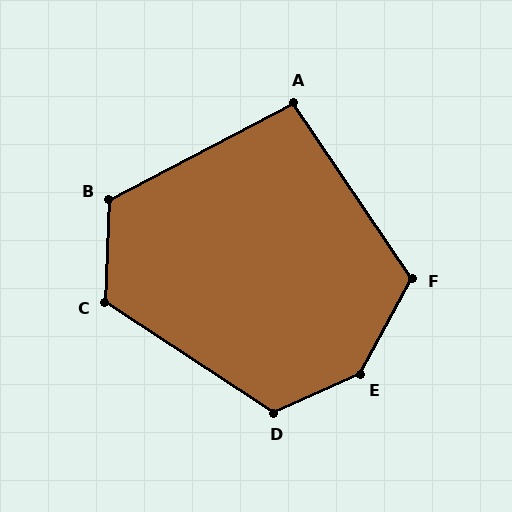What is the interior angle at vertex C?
Approximately 121 degrees (obtuse).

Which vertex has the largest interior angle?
E, at approximately 142 degrees.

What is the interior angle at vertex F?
Approximately 118 degrees (obtuse).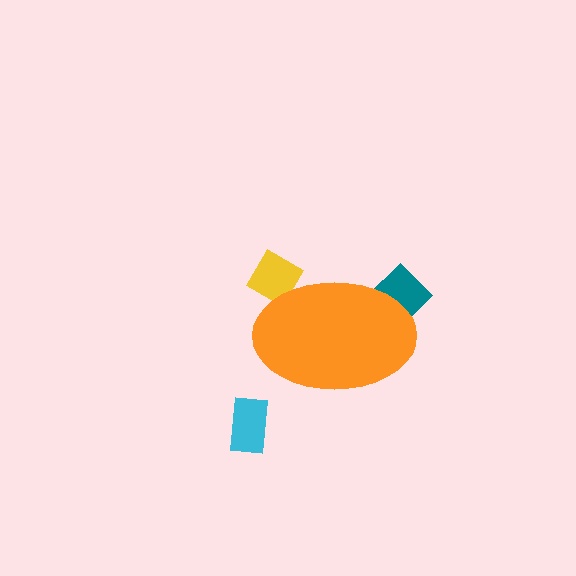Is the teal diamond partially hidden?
Yes, the teal diamond is partially hidden behind the orange ellipse.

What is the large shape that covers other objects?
An orange ellipse.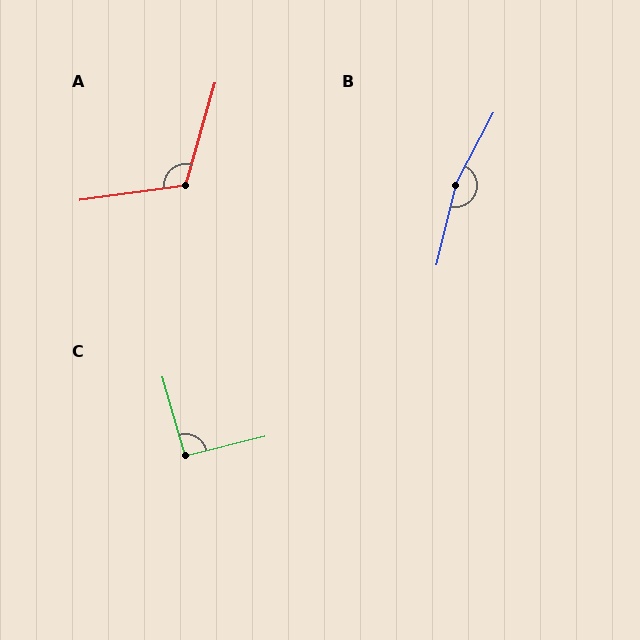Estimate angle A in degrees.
Approximately 114 degrees.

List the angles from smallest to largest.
C (93°), A (114°), B (166°).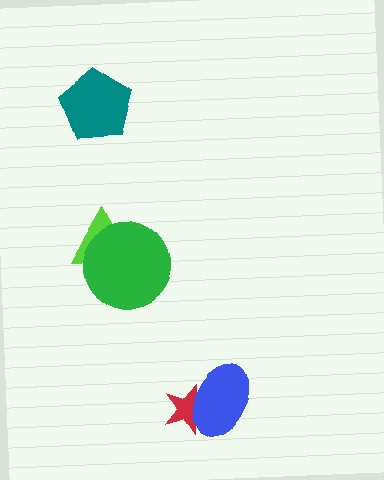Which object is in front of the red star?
The blue ellipse is in front of the red star.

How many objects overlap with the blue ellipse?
1 object overlaps with the blue ellipse.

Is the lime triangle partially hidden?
Yes, it is partially covered by another shape.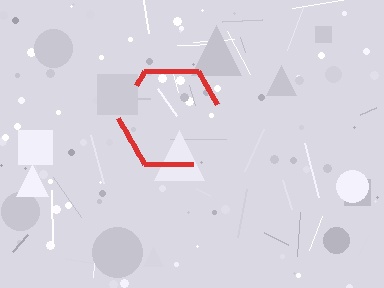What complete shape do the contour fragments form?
The contour fragments form a hexagon.